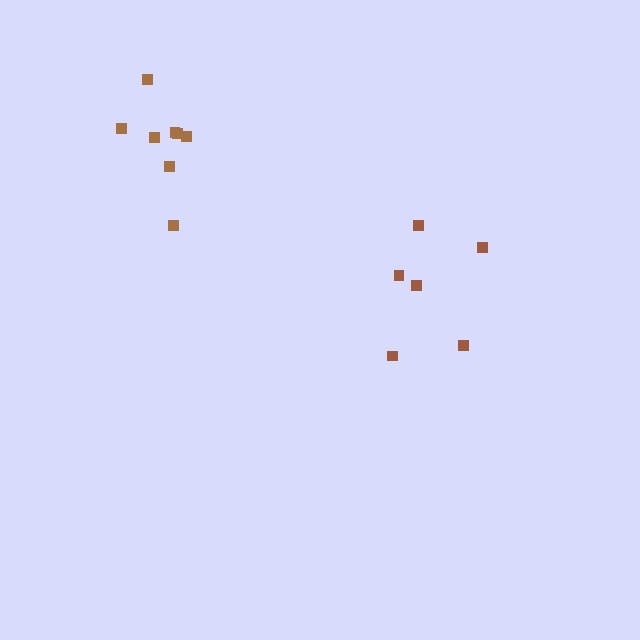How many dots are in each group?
Group 1: 8 dots, Group 2: 6 dots (14 total).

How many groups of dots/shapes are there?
There are 2 groups.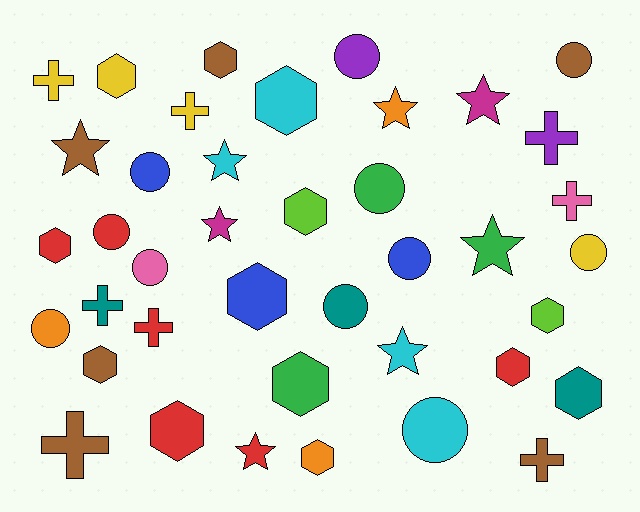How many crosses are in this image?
There are 8 crosses.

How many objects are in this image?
There are 40 objects.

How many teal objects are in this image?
There are 3 teal objects.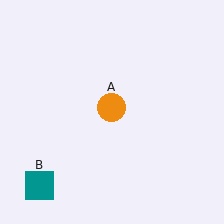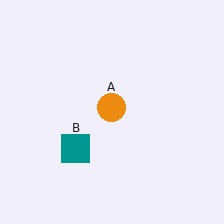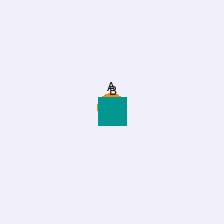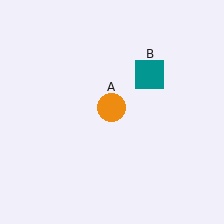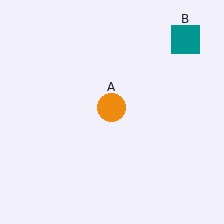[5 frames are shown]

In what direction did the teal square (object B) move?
The teal square (object B) moved up and to the right.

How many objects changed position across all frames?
1 object changed position: teal square (object B).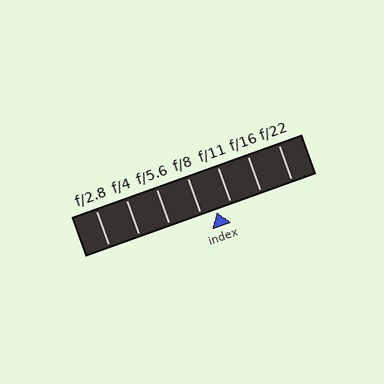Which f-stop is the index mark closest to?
The index mark is closest to f/11.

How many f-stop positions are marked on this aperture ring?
There are 7 f-stop positions marked.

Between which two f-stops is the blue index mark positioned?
The index mark is between f/8 and f/11.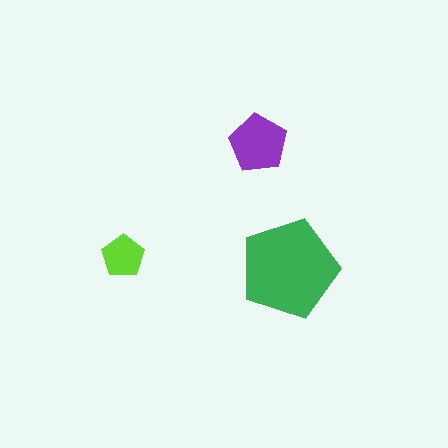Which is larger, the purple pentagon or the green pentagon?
The green one.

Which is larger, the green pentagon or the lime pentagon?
The green one.